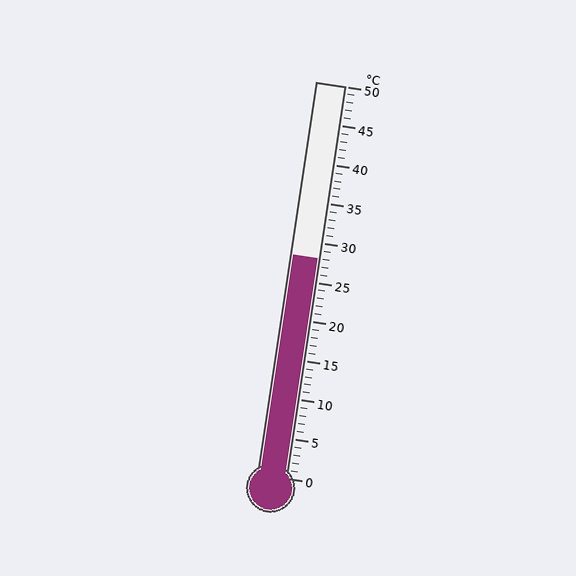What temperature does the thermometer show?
The thermometer shows approximately 28°C.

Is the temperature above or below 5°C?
The temperature is above 5°C.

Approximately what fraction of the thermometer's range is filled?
The thermometer is filled to approximately 55% of its range.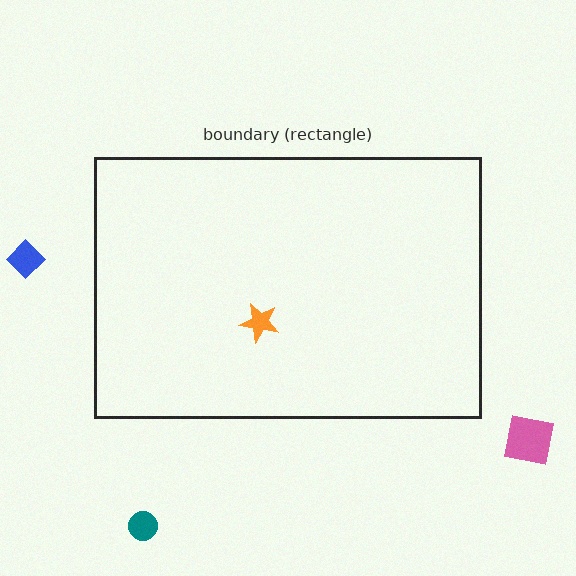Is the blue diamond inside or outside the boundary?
Outside.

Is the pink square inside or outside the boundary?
Outside.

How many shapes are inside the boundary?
1 inside, 3 outside.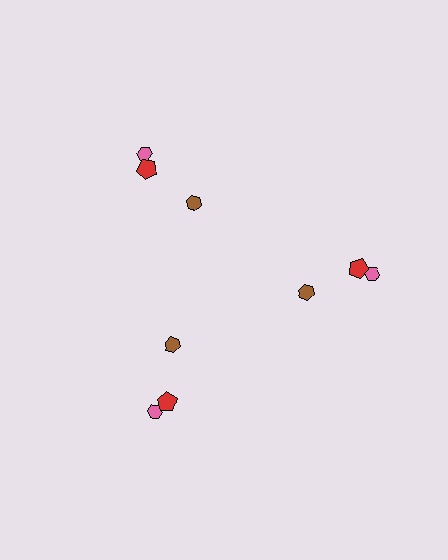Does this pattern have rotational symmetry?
Yes, this pattern has 3-fold rotational symmetry. It looks the same after rotating 120 degrees around the center.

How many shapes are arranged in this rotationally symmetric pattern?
There are 9 shapes, arranged in 3 groups of 3.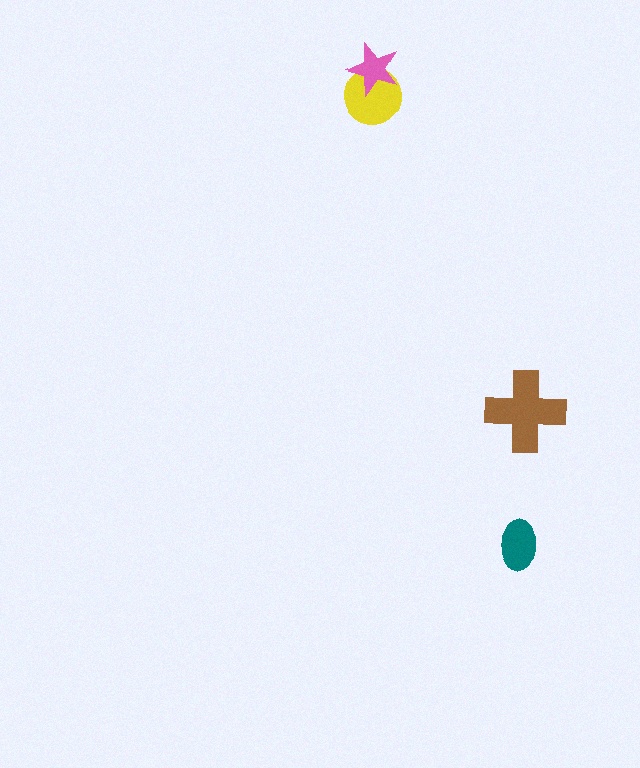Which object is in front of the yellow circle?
The pink star is in front of the yellow circle.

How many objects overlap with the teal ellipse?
0 objects overlap with the teal ellipse.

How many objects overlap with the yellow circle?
1 object overlaps with the yellow circle.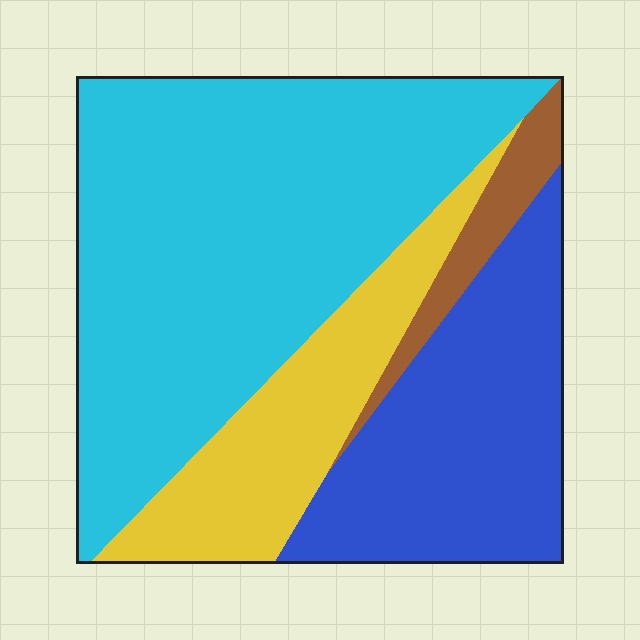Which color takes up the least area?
Brown, at roughly 5%.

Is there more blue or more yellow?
Blue.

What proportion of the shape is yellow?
Yellow takes up between a sixth and a third of the shape.